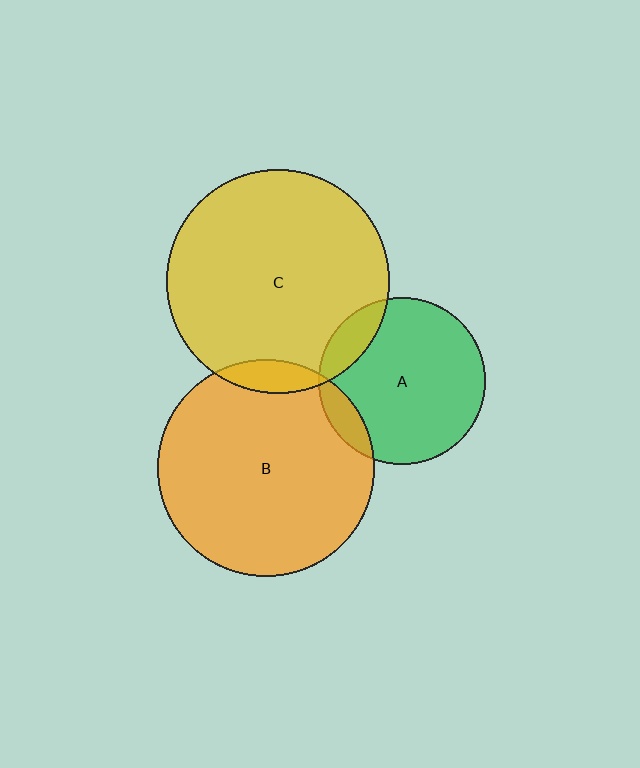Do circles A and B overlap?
Yes.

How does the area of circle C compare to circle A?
Approximately 1.8 times.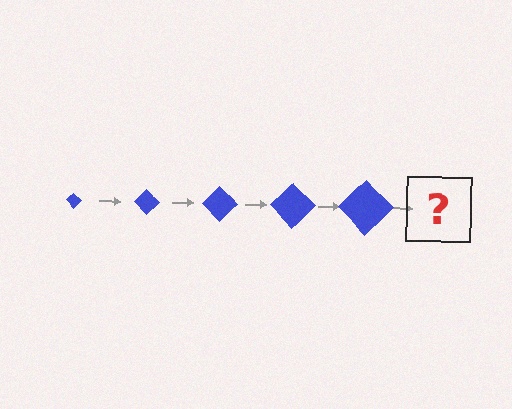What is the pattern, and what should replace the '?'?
The pattern is that the diamond gets progressively larger each step. The '?' should be a blue diamond, larger than the previous one.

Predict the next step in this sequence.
The next step is a blue diamond, larger than the previous one.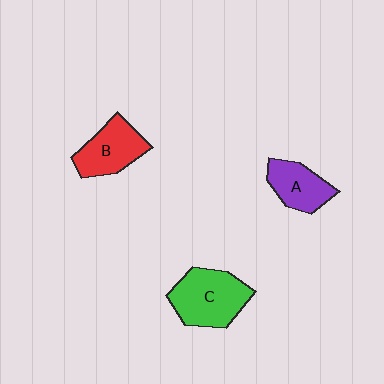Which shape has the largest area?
Shape C (green).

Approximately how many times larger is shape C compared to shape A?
Approximately 1.5 times.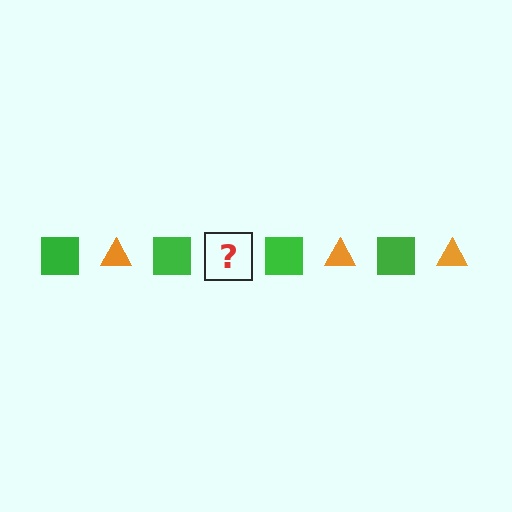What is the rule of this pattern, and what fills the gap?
The rule is that the pattern alternates between green square and orange triangle. The gap should be filled with an orange triangle.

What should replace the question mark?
The question mark should be replaced with an orange triangle.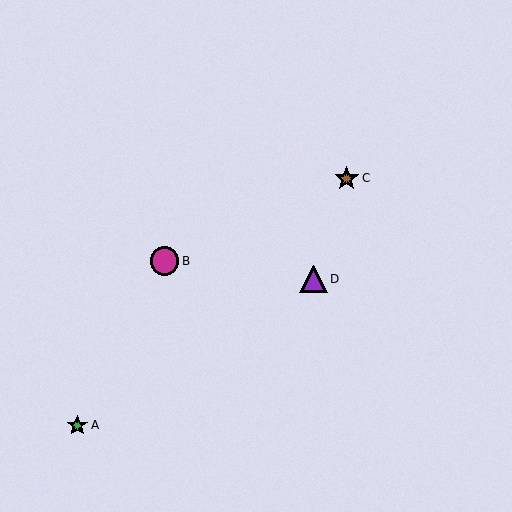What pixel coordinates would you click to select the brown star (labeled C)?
Click at (347, 178) to select the brown star C.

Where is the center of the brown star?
The center of the brown star is at (347, 178).